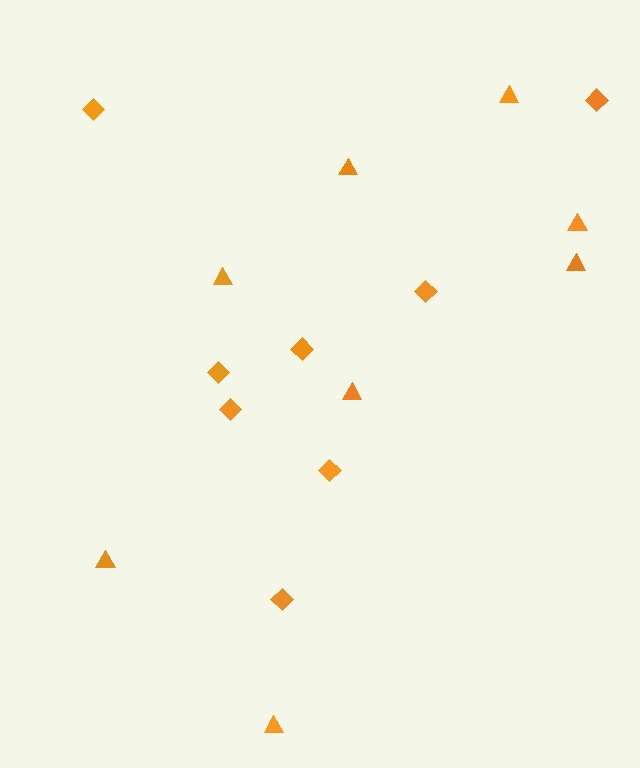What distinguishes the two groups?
There are 2 groups: one group of diamonds (8) and one group of triangles (8).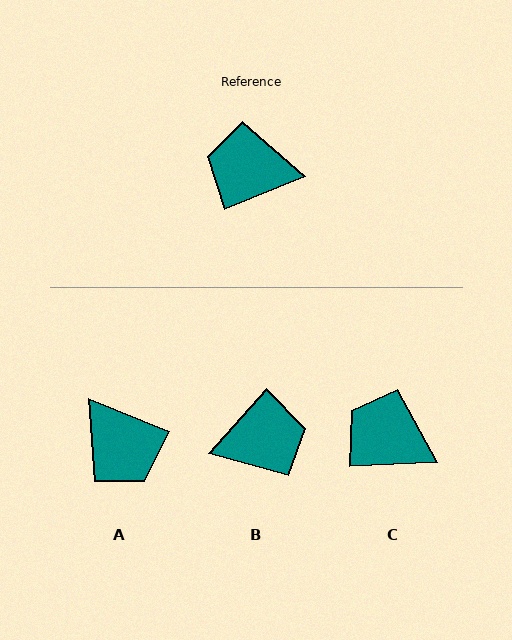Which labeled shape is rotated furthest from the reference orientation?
B, about 154 degrees away.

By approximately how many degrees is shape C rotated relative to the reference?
Approximately 20 degrees clockwise.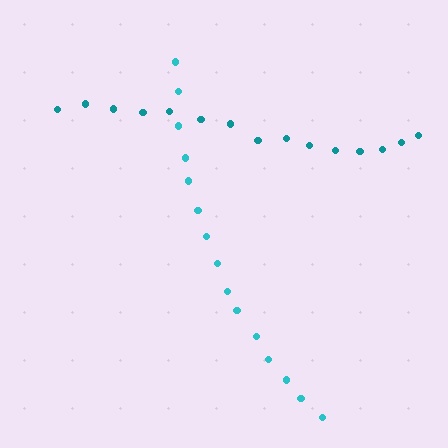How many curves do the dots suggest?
There are 2 distinct paths.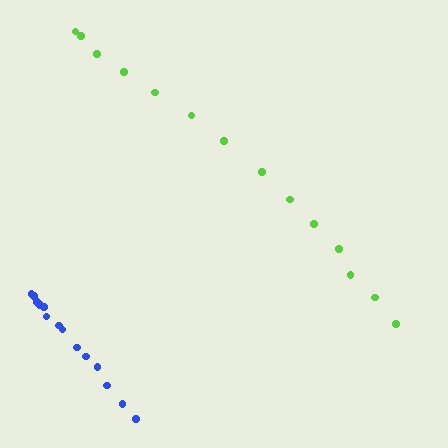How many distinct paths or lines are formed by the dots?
There are 2 distinct paths.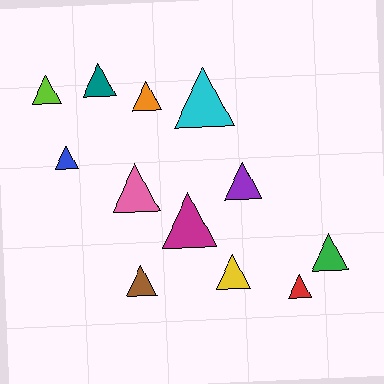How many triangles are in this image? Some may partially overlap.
There are 12 triangles.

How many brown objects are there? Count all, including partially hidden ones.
There is 1 brown object.